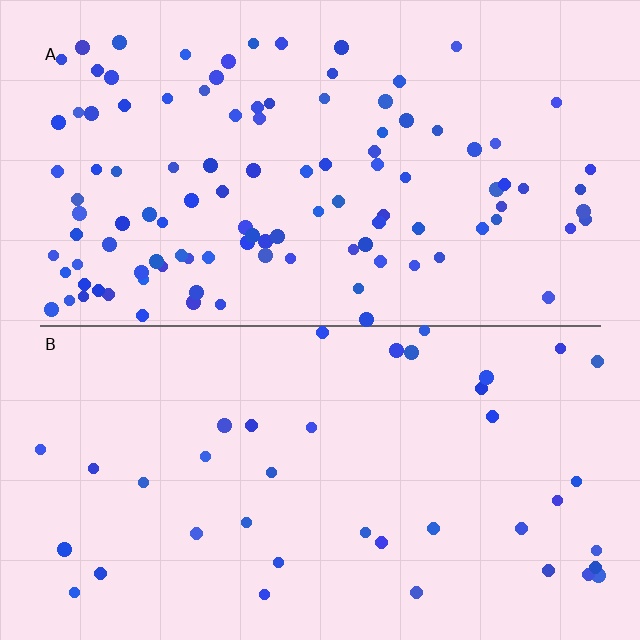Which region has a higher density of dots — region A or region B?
A (the top).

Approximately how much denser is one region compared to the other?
Approximately 2.8× — region A over region B.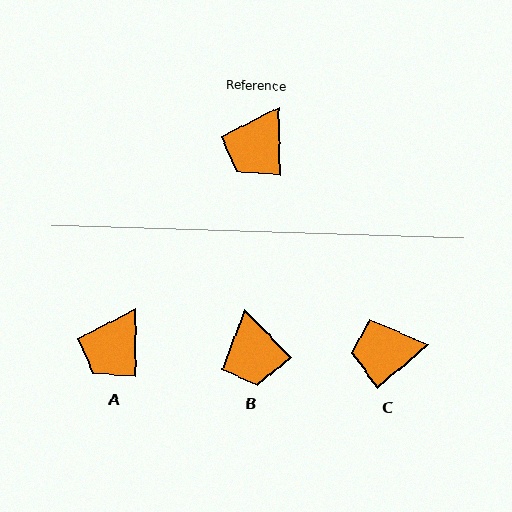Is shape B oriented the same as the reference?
No, it is off by about 43 degrees.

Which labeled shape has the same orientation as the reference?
A.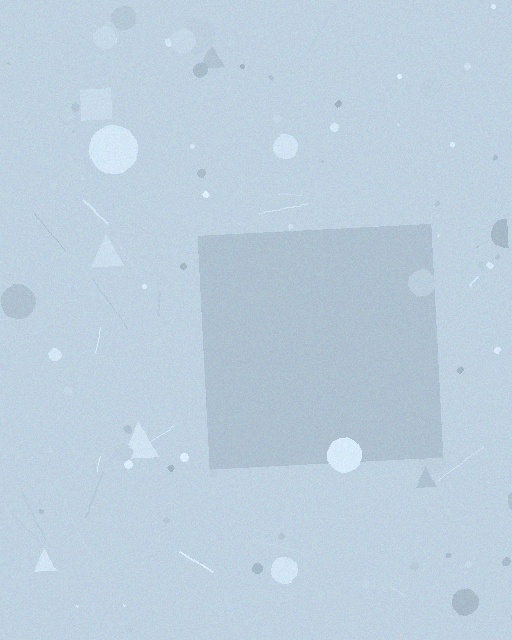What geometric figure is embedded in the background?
A square is embedded in the background.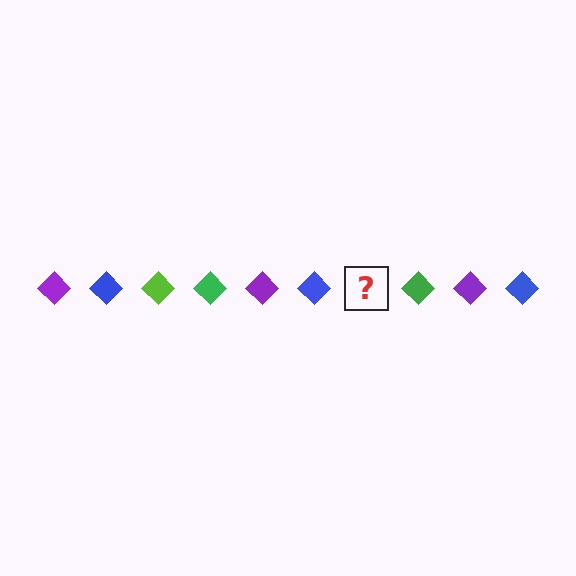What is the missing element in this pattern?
The missing element is a lime diamond.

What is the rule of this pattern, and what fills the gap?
The rule is that the pattern cycles through purple, blue, lime, green diamonds. The gap should be filled with a lime diamond.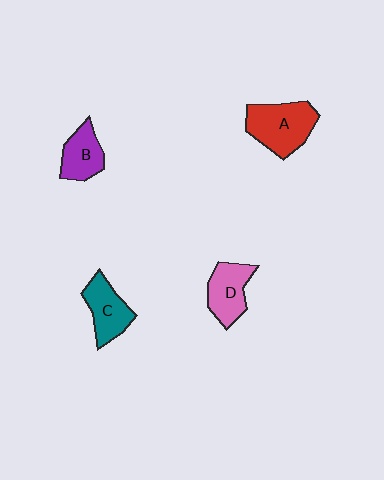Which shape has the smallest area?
Shape B (purple).